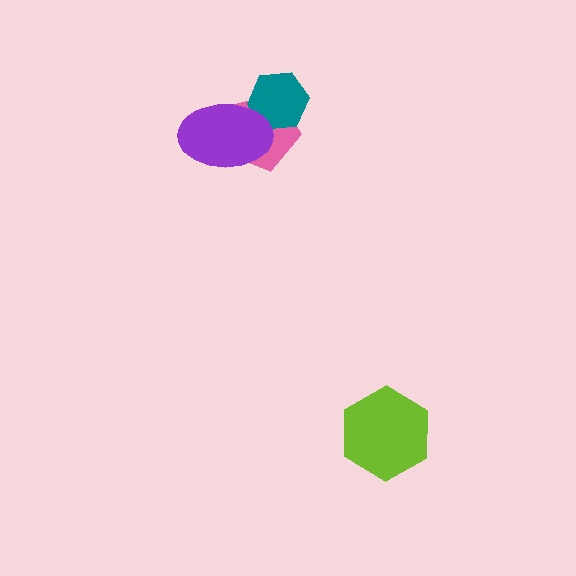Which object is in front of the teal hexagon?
The purple ellipse is in front of the teal hexagon.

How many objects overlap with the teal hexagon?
2 objects overlap with the teal hexagon.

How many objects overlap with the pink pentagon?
2 objects overlap with the pink pentagon.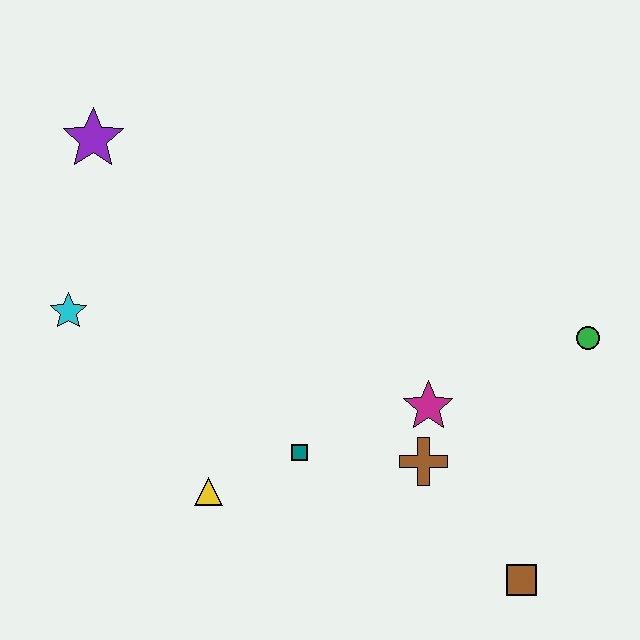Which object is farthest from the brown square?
The purple star is farthest from the brown square.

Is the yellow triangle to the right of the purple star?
Yes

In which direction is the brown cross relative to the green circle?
The brown cross is to the left of the green circle.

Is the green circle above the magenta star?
Yes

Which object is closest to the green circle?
The magenta star is closest to the green circle.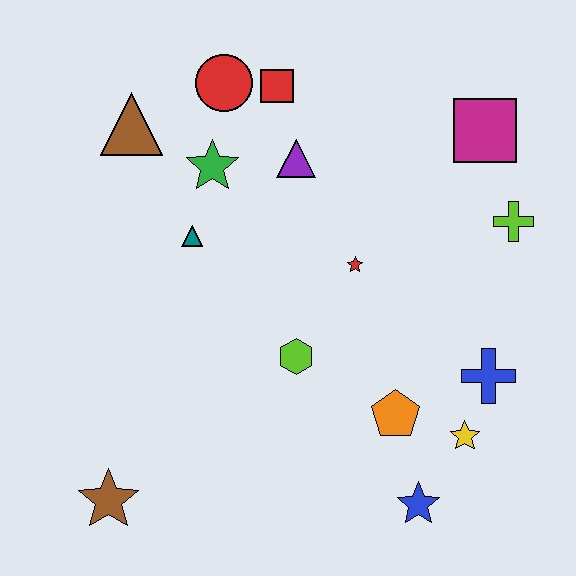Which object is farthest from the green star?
The blue star is farthest from the green star.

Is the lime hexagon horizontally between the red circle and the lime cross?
Yes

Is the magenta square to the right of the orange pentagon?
Yes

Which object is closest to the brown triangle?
The green star is closest to the brown triangle.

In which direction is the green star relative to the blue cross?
The green star is to the left of the blue cross.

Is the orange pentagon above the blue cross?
No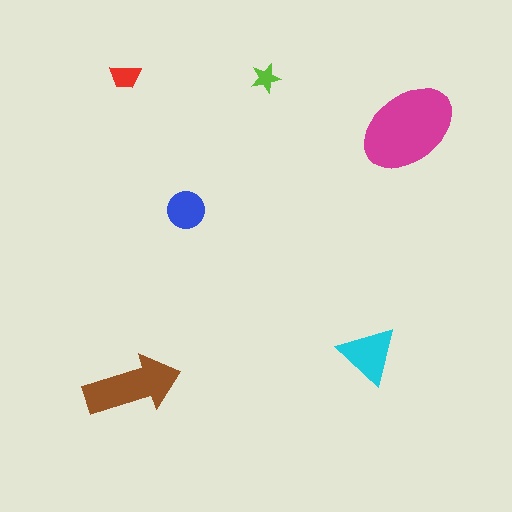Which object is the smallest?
The lime star.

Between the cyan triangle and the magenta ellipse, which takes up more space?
The magenta ellipse.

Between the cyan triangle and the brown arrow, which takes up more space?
The brown arrow.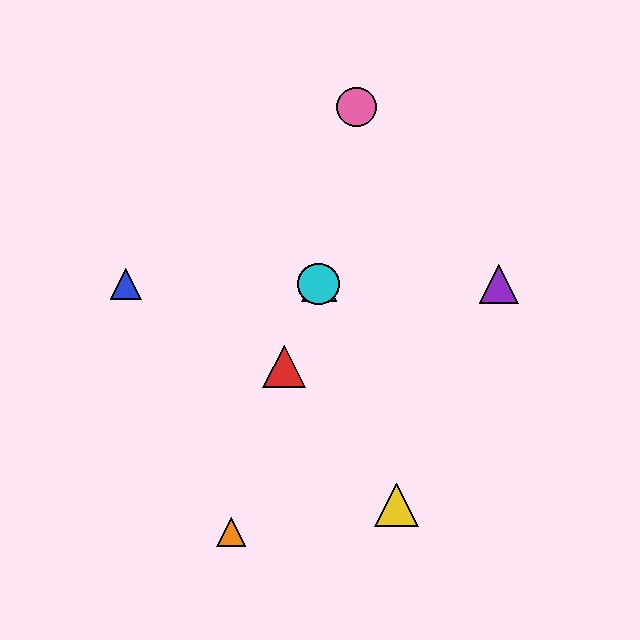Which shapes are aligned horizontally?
The blue triangle, the green triangle, the purple triangle, the cyan circle are aligned horizontally.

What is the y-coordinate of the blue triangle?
The blue triangle is at y≈284.